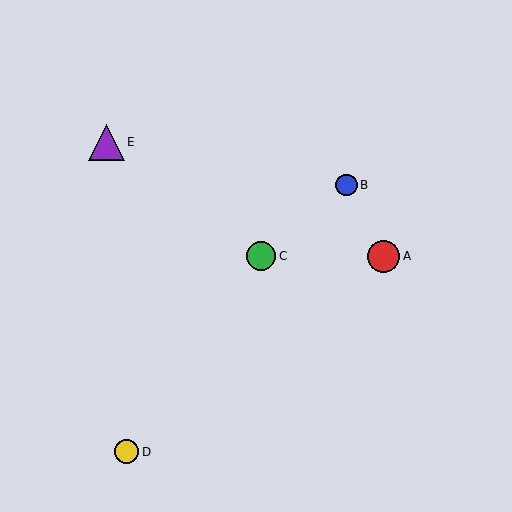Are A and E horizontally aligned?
No, A is at y≈256 and E is at y≈142.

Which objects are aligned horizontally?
Objects A, C are aligned horizontally.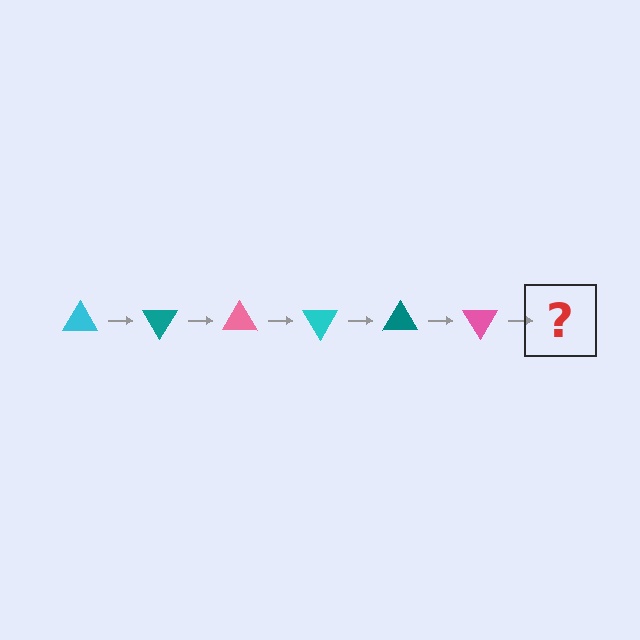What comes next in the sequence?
The next element should be a cyan triangle, rotated 360 degrees from the start.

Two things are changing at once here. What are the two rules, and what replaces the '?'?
The two rules are that it rotates 60 degrees each step and the color cycles through cyan, teal, and pink. The '?' should be a cyan triangle, rotated 360 degrees from the start.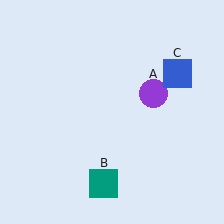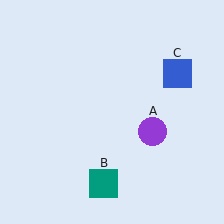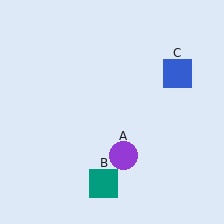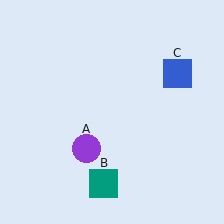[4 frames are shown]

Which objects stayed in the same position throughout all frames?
Teal square (object B) and blue square (object C) remained stationary.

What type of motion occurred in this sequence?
The purple circle (object A) rotated clockwise around the center of the scene.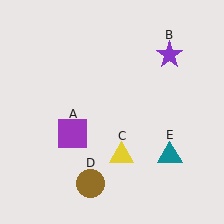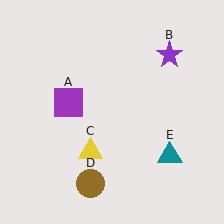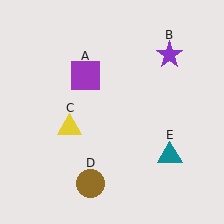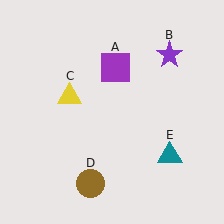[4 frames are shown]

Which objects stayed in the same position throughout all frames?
Purple star (object B) and brown circle (object D) and teal triangle (object E) remained stationary.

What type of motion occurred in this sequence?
The purple square (object A), yellow triangle (object C) rotated clockwise around the center of the scene.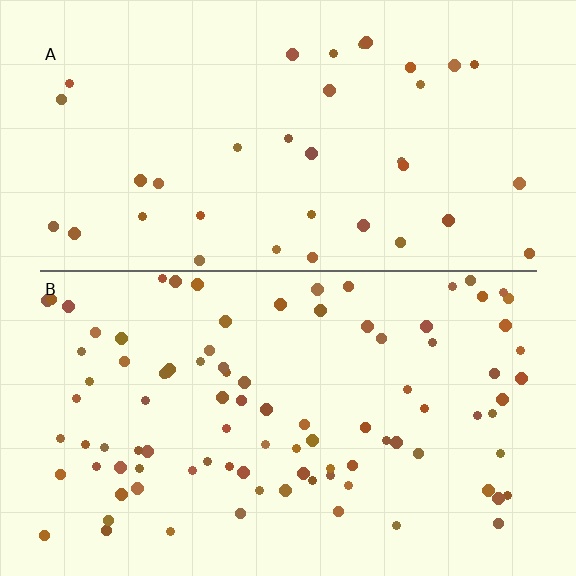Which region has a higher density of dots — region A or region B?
B (the bottom).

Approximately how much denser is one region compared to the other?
Approximately 2.5× — region B over region A.